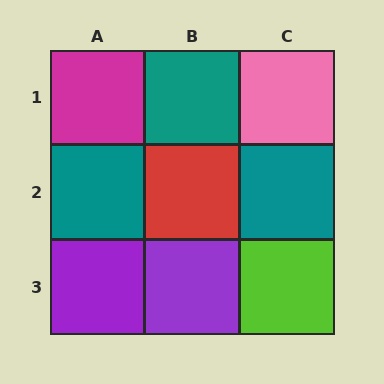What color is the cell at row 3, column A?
Purple.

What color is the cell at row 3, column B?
Purple.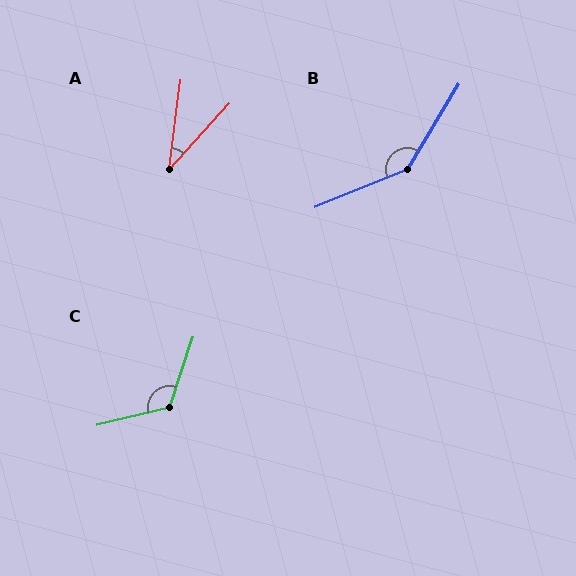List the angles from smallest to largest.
A (35°), C (122°), B (143°).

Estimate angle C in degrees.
Approximately 122 degrees.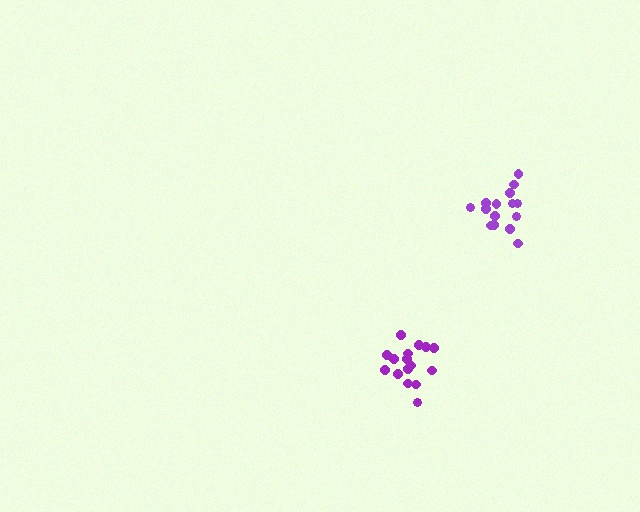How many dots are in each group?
Group 1: 15 dots, Group 2: 16 dots (31 total).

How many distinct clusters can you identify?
There are 2 distinct clusters.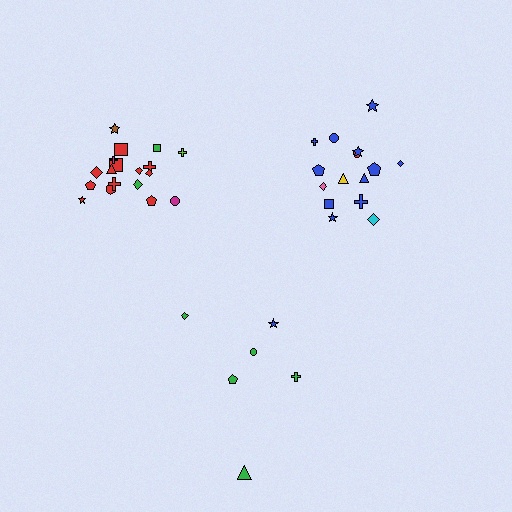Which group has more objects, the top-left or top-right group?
The top-left group.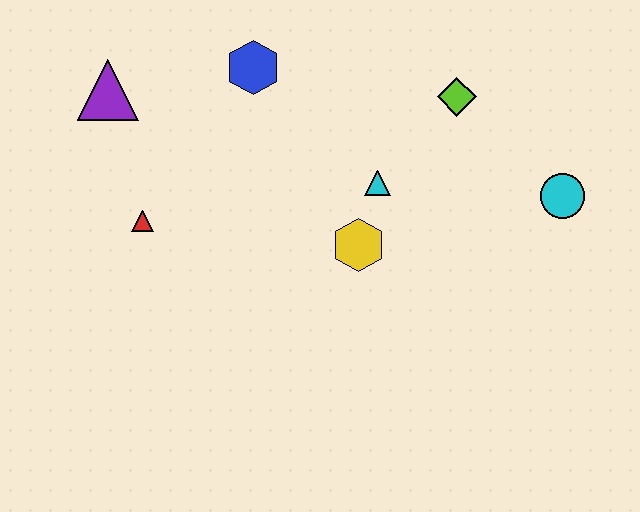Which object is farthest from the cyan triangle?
The purple triangle is farthest from the cyan triangle.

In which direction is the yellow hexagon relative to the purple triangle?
The yellow hexagon is to the right of the purple triangle.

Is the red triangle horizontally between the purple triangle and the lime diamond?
Yes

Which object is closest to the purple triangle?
The red triangle is closest to the purple triangle.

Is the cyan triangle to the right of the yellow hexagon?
Yes